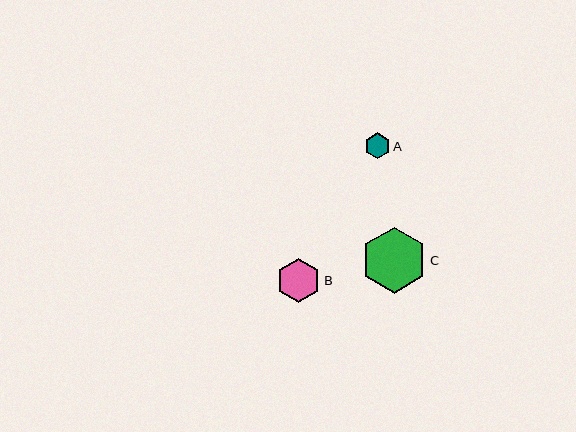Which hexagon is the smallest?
Hexagon A is the smallest with a size of approximately 26 pixels.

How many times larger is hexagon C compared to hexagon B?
Hexagon C is approximately 1.5 times the size of hexagon B.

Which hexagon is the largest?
Hexagon C is the largest with a size of approximately 66 pixels.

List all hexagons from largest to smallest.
From largest to smallest: C, B, A.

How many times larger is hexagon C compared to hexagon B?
Hexagon C is approximately 1.5 times the size of hexagon B.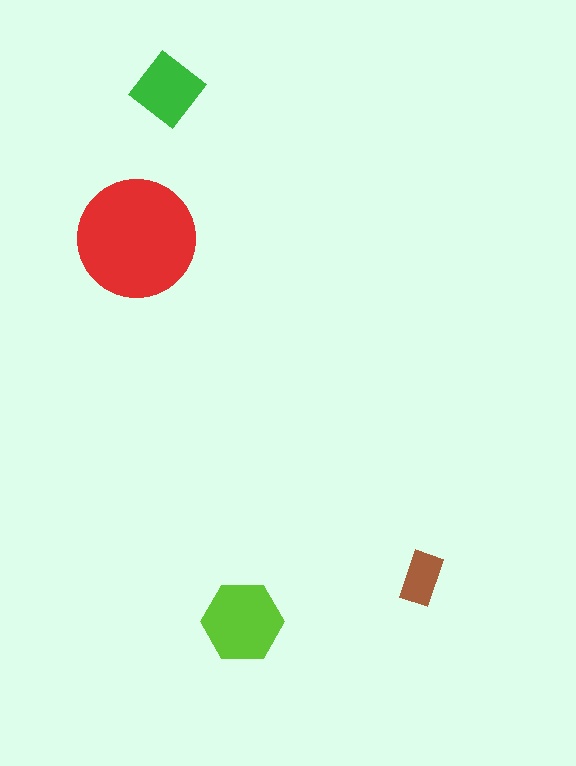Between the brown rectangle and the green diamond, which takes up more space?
The green diamond.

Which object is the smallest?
The brown rectangle.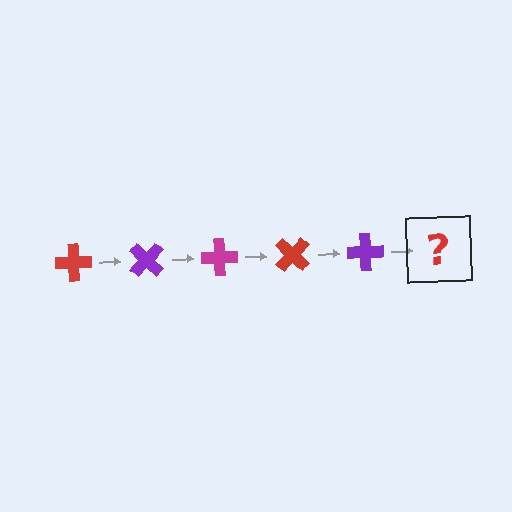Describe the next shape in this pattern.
It should be a magenta cross, rotated 225 degrees from the start.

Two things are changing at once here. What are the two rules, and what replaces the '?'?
The two rules are that it rotates 45 degrees each step and the color cycles through red, purple, and magenta. The '?' should be a magenta cross, rotated 225 degrees from the start.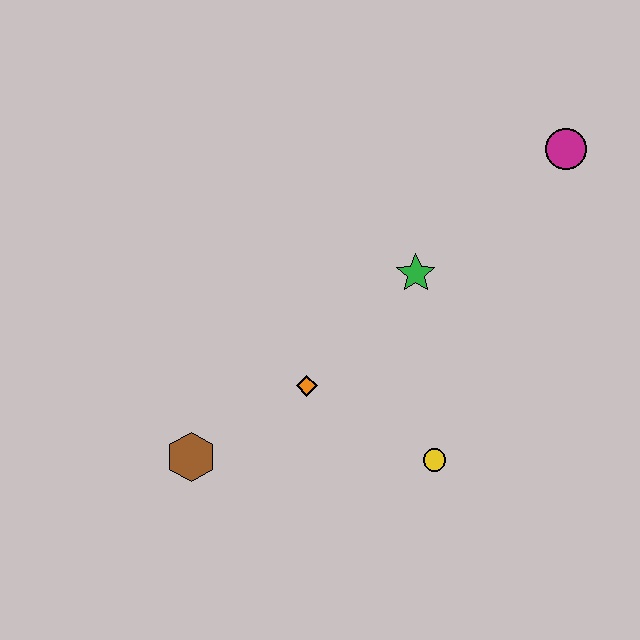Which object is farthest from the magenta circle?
The brown hexagon is farthest from the magenta circle.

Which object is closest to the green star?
The orange diamond is closest to the green star.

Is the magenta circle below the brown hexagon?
No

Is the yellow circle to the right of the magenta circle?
No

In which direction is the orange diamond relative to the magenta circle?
The orange diamond is to the left of the magenta circle.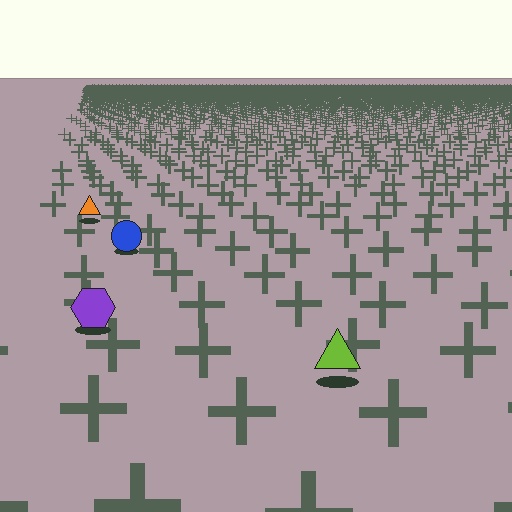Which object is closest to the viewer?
The lime triangle is closest. The texture marks near it are larger and more spread out.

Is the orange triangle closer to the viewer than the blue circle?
No. The blue circle is closer — you can tell from the texture gradient: the ground texture is coarser near it.